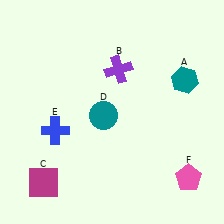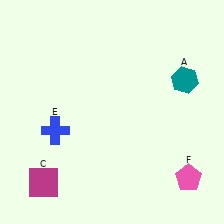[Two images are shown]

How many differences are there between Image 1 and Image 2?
There are 2 differences between the two images.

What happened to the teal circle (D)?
The teal circle (D) was removed in Image 2. It was in the bottom-left area of Image 1.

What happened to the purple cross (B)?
The purple cross (B) was removed in Image 2. It was in the top-right area of Image 1.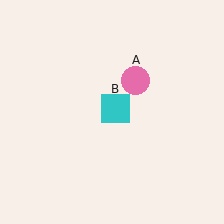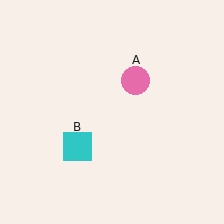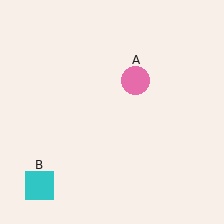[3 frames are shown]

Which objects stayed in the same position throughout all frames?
Pink circle (object A) remained stationary.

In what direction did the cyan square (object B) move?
The cyan square (object B) moved down and to the left.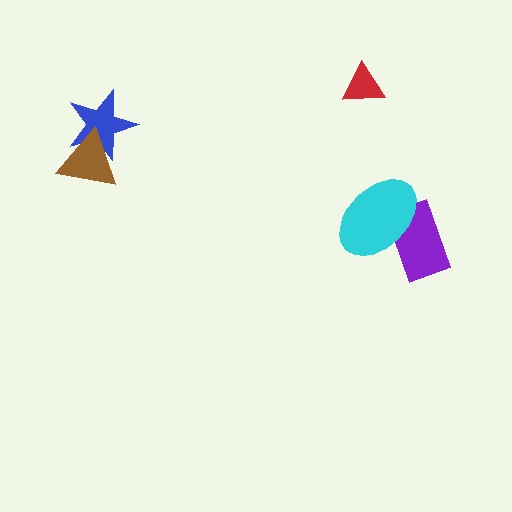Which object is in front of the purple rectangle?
The cyan ellipse is in front of the purple rectangle.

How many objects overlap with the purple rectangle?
1 object overlaps with the purple rectangle.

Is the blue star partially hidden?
Yes, it is partially covered by another shape.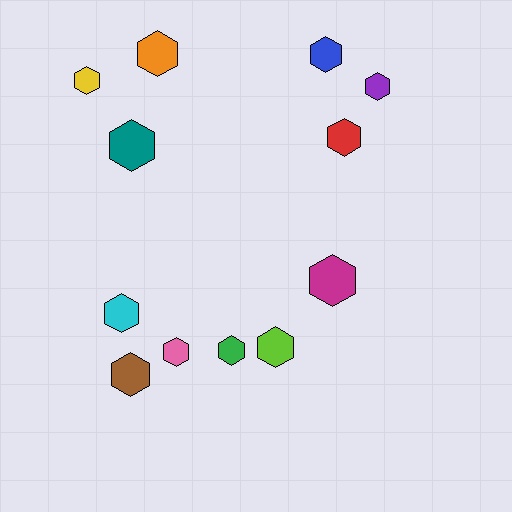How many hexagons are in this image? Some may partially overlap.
There are 12 hexagons.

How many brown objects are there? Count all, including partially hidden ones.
There is 1 brown object.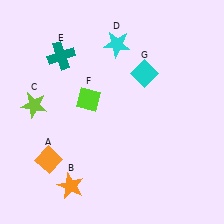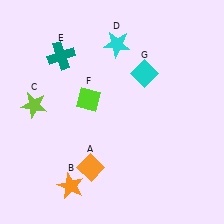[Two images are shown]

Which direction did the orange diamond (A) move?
The orange diamond (A) moved right.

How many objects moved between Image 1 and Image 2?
1 object moved between the two images.